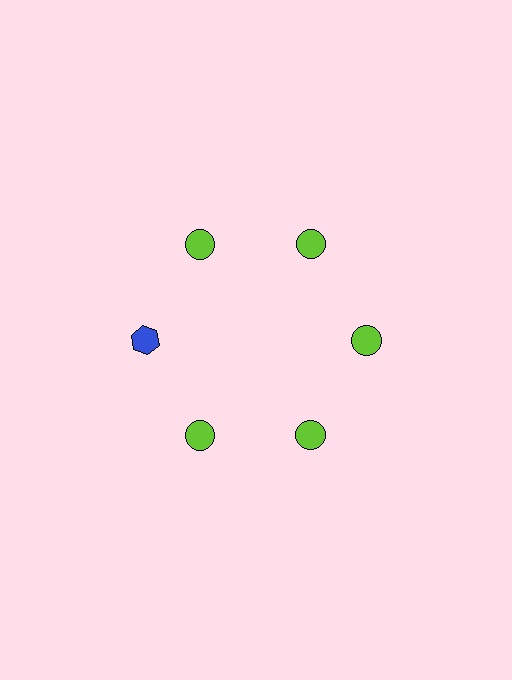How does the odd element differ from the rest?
It differs in both color (blue instead of lime) and shape (hexagon instead of circle).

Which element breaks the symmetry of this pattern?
The blue hexagon at roughly the 9 o'clock position breaks the symmetry. All other shapes are lime circles.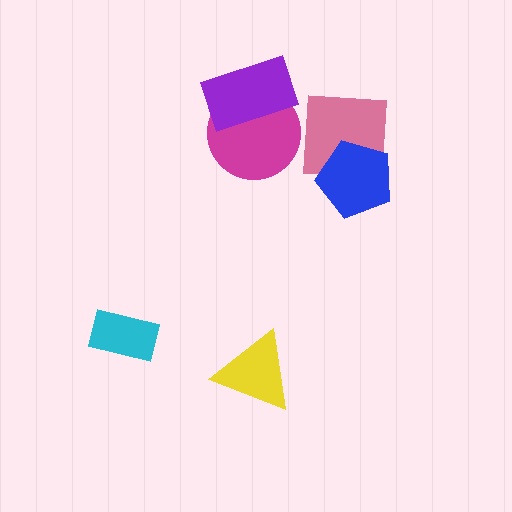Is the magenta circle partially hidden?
Yes, it is partially covered by another shape.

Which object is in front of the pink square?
The blue pentagon is in front of the pink square.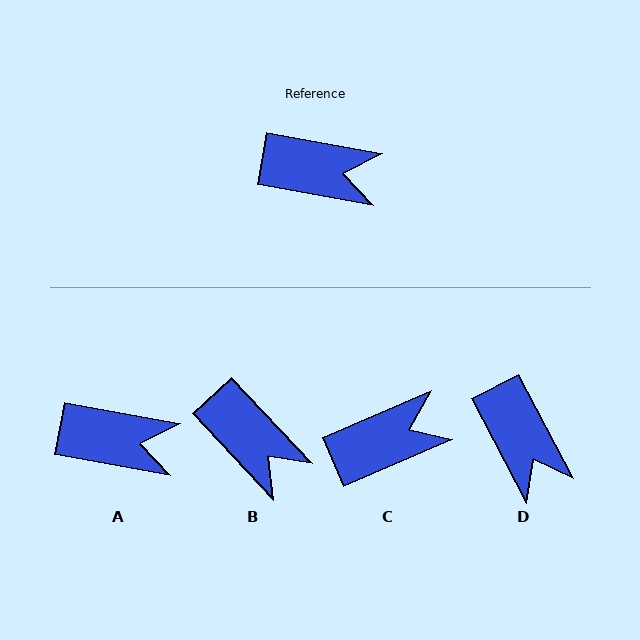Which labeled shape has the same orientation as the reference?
A.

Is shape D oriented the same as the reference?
No, it is off by about 52 degrees.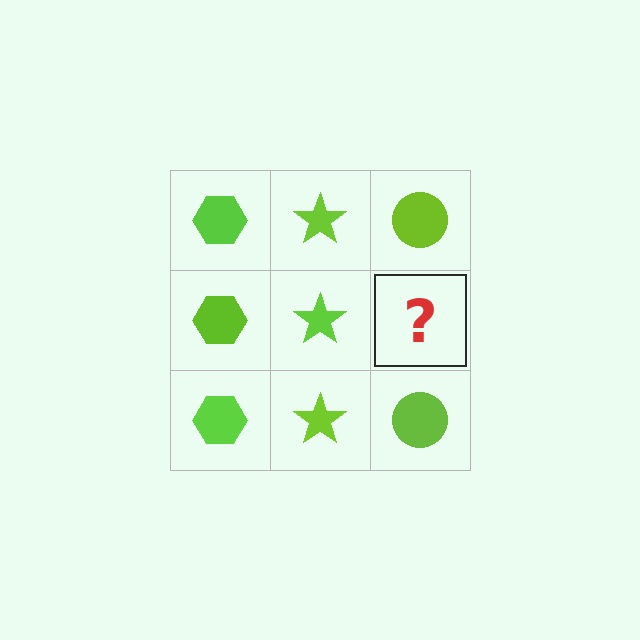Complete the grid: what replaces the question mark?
The question mark should be replaced with a lime circle.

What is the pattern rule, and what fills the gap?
The rule is that each column has a consistent shape. The gap should be filled with a lime circle.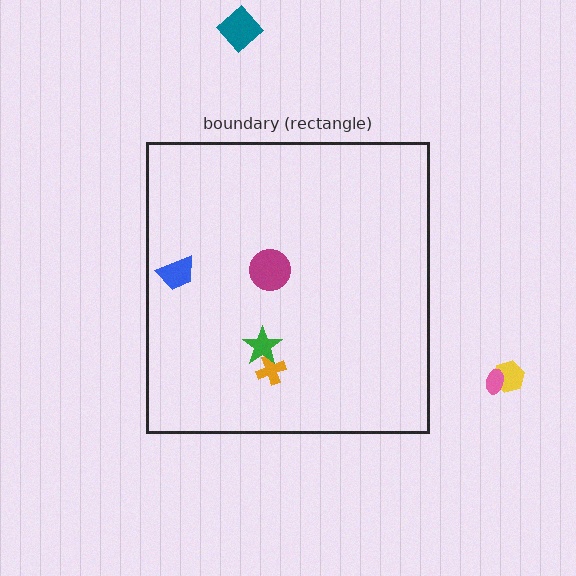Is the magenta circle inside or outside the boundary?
Inside.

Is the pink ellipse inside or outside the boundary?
Outside.